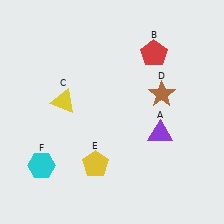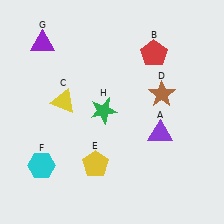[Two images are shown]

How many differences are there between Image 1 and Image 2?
There are 2 differences between the two images.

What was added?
A purple triangle (G), a green star (H) were added in Image 2.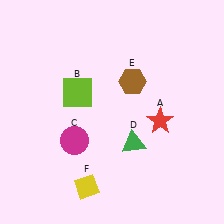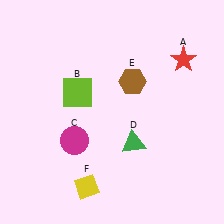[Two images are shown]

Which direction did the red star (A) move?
The red star (A) moved up.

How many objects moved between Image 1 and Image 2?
1 object moved between the two images.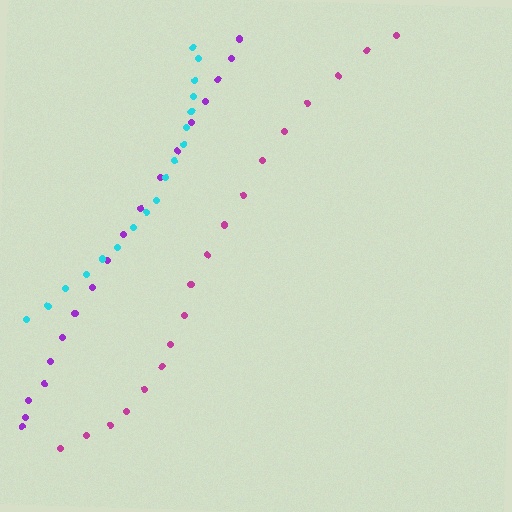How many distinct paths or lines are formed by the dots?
There are 3 distinct paths.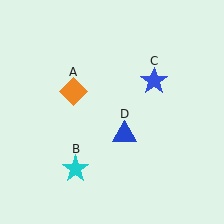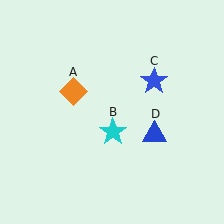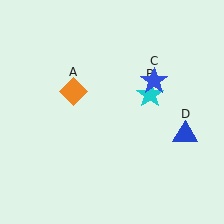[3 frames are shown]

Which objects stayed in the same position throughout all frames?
Orange diamond (object A) and blue star (object C) remained stationary.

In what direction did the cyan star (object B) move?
The cyan star (object B) moved up and to the right.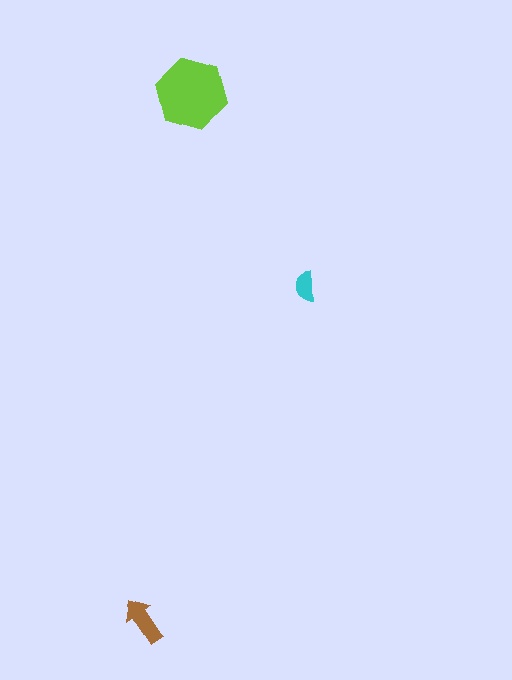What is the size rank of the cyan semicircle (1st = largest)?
3rd.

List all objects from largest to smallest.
The lime hexagon, the brown arrow, the cyan semicircle.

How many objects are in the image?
There are 3 objects in the image.